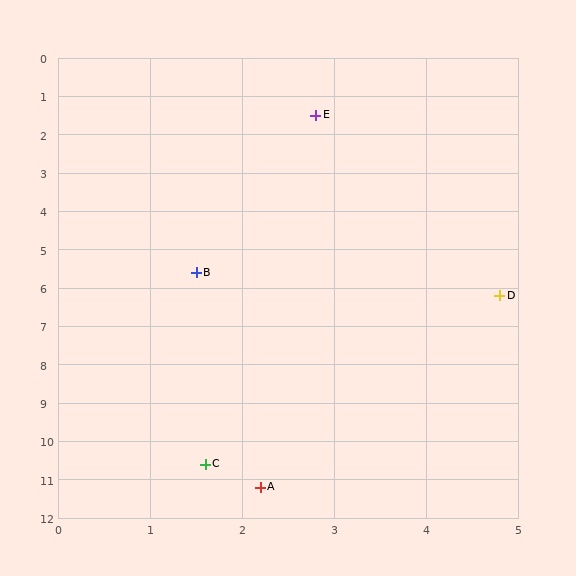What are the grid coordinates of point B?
Point B is at approximately (1.5, 5.6).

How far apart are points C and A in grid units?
Points C and A are about 0.8 grid units apart.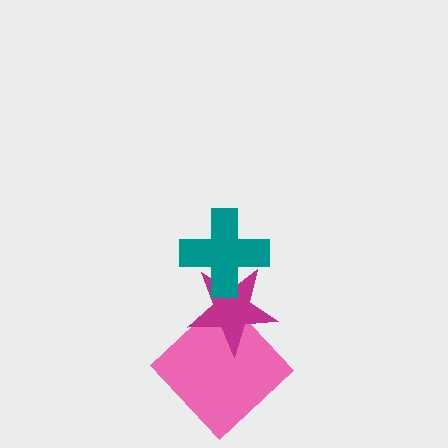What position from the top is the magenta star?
The magenta star is 2nd from the top.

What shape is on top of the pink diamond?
The magenta star is on top of the pink diamond.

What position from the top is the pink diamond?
The pink diamond is 3rd from the top.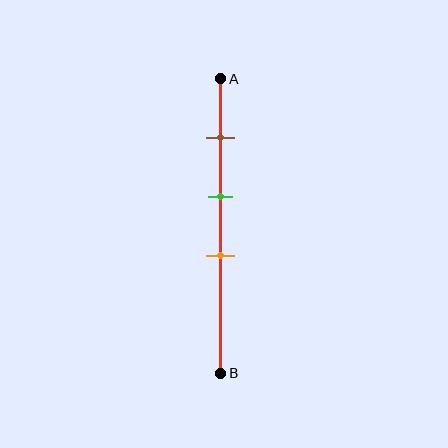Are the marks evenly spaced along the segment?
Yes, the marks are approximately evenly spaced.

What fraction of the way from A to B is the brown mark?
The brown mark is approximately 20% (0.2) of the way from A to B.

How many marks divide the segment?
There are 3 marks dividing the segment.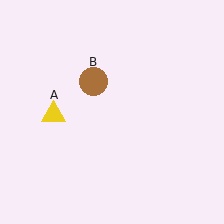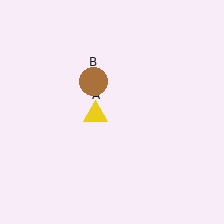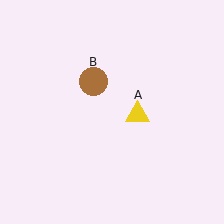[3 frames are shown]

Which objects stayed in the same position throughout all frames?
Brown circle (object B) remained stationary.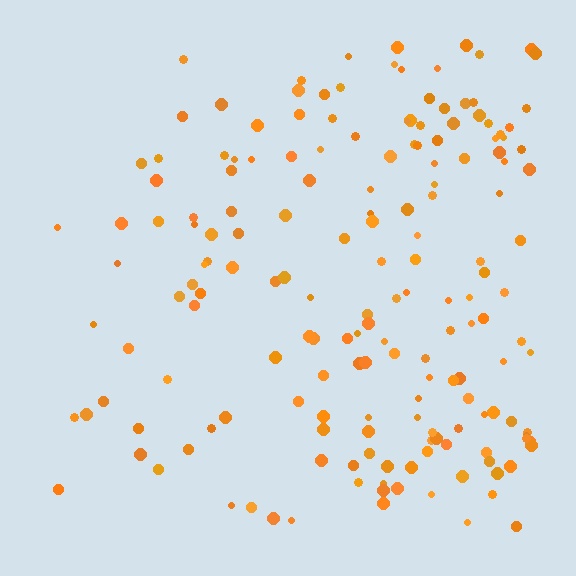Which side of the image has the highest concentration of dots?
The right.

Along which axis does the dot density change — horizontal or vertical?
Horizontal.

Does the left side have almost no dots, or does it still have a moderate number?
Still a moderate number, just noticeably fewer than the right.